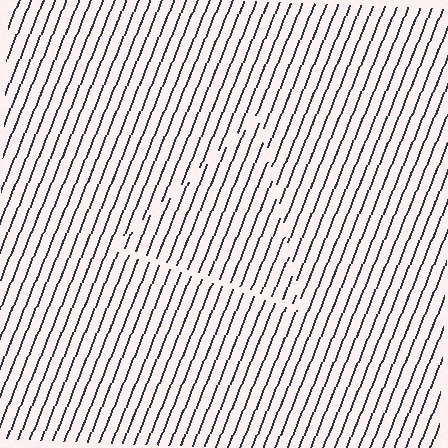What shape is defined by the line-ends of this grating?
An illusory triangle. The interior of the shape contains the same grating, shifted by half a period — the contour is defined by the phase discontinuity where line-ends from the inner and outer gratings abut.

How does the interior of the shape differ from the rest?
The interior of the shape contains the same grating, shifted by half a period — the contour is defined by the phase discontinuity where line-ends from the inner and outer gratings abut.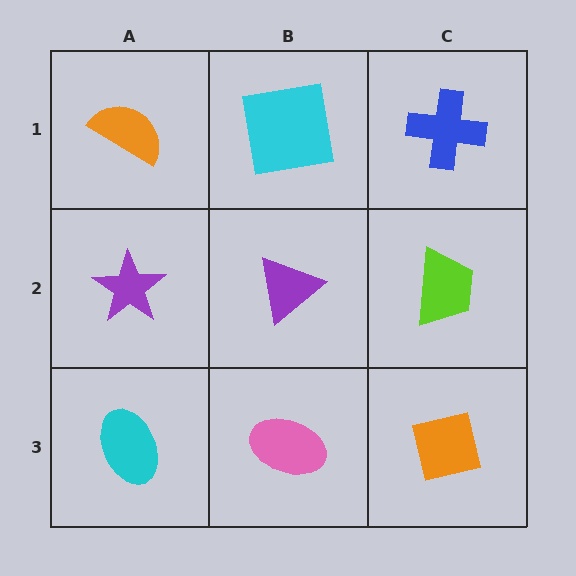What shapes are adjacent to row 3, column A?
A purple star (row 2, column A), a pink ellipse (row 3, column B).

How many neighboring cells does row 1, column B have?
3.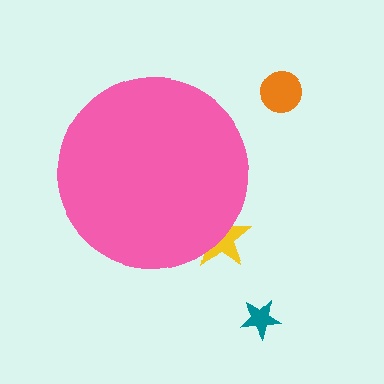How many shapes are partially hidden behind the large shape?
1 shape is partially hidden.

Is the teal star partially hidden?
No, the teal star is fully visible.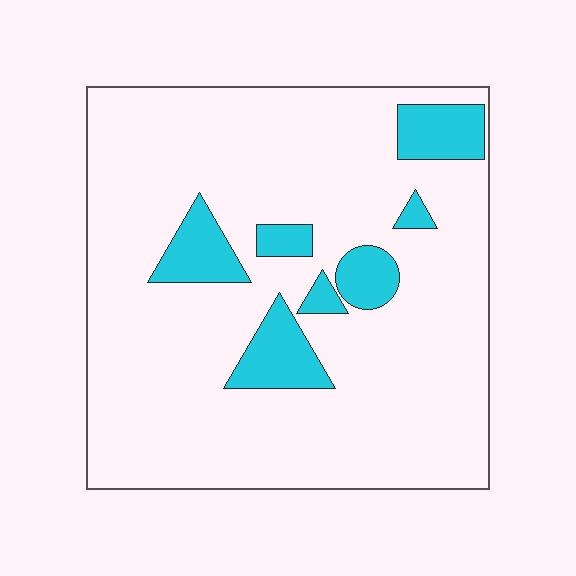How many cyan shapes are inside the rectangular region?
7.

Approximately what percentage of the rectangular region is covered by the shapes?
Approximately 15%.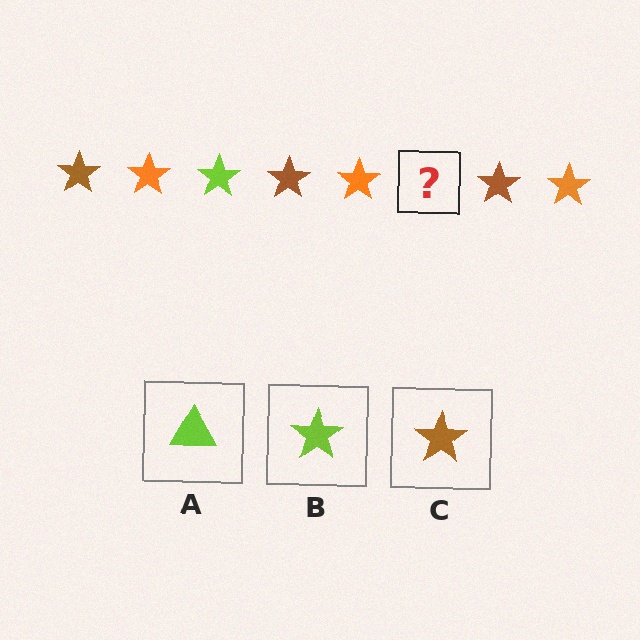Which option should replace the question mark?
Option B.